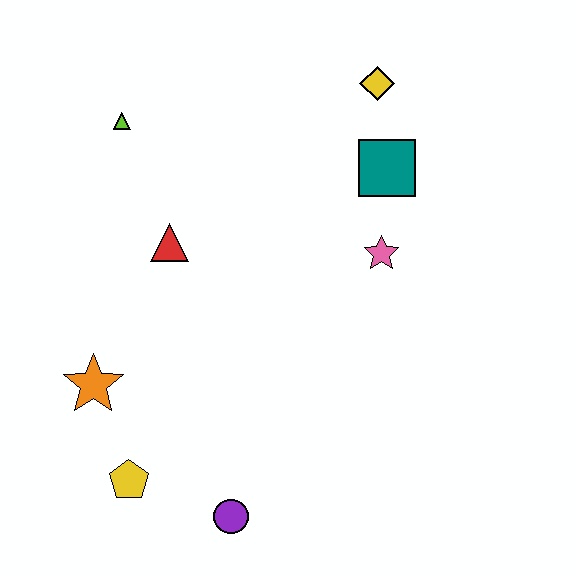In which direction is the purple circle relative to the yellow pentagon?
The purple circle is to the right of the yellow pentagon.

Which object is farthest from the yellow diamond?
The yellow pentagon is farthest from the yellow diamond.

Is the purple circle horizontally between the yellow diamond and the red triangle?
Yes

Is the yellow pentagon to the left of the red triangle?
Yes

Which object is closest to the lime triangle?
The red triangle is closest to the lime triangle.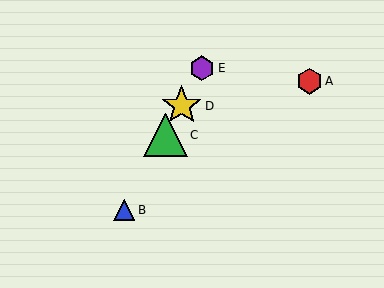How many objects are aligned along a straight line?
4 objects (B, C, D, E) are aligned along a straight line.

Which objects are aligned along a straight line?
Objects B, C, D, E are aligned along a straight line.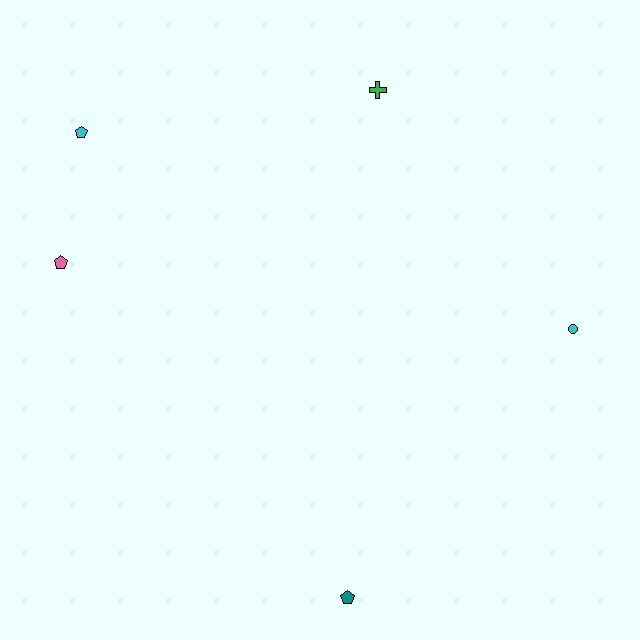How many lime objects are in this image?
There are no lime objects.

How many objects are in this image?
There are 5 objects.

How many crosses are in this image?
There is 1 cross.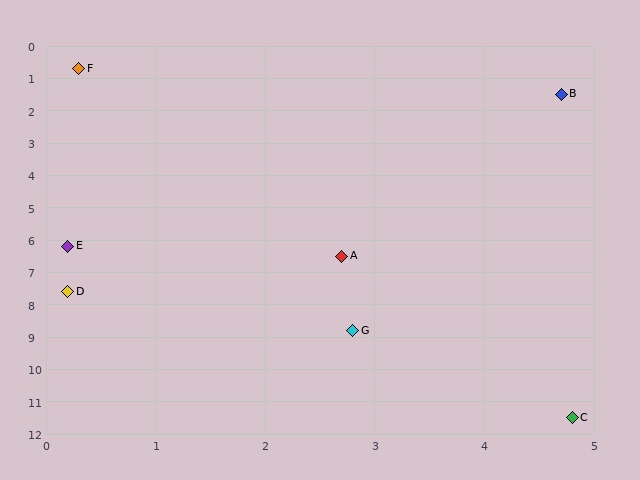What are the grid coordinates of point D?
Point D is at approximately (0.2, 7.6).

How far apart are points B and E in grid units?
Points B and E are about 6.5 grid units apart.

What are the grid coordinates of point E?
Point E is at approximately (0.2, 6.2).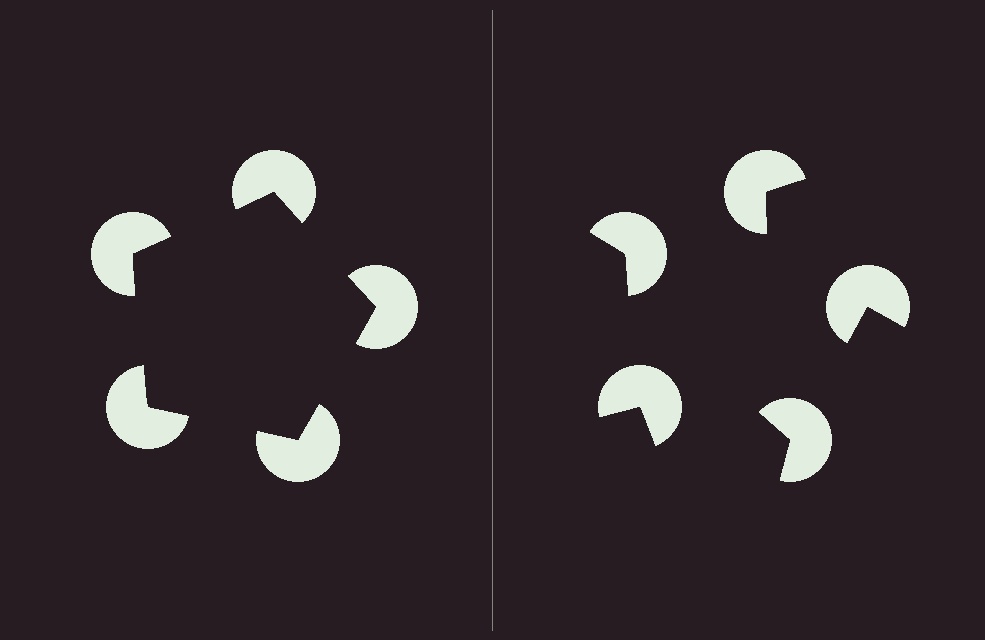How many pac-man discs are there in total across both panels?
10 — 5 on each side.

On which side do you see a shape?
An illusory pentagon appears on the left side. On the right side the wedge cuts are rotated, so no coherent shape forms.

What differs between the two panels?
The pac-man discs are positioned identically on both sides; only the wedge orientations differ. On the left they align to a pentagon; on the right they are misaligned.